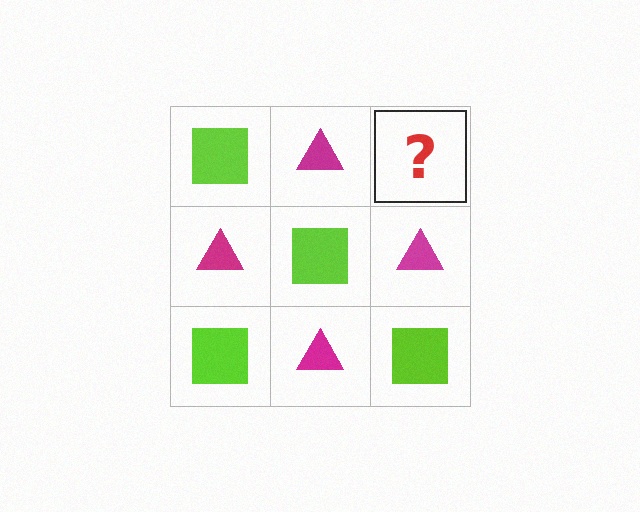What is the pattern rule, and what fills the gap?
The rule is that it alternates lime square and magenta triangle in a checkerboard pattern. The gap should be filled with a lime square.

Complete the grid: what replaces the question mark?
The question mark should be replaced with a lime square.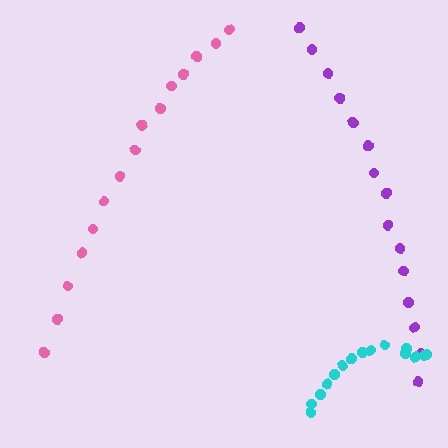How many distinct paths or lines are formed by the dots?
There are 3 distinct paths.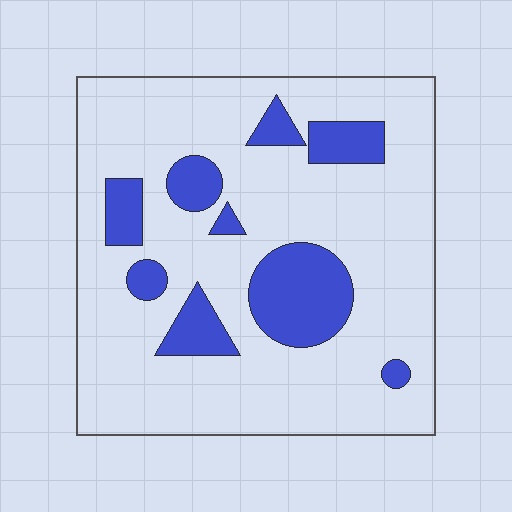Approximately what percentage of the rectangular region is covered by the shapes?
Approximately 20%.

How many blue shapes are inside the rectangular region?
9.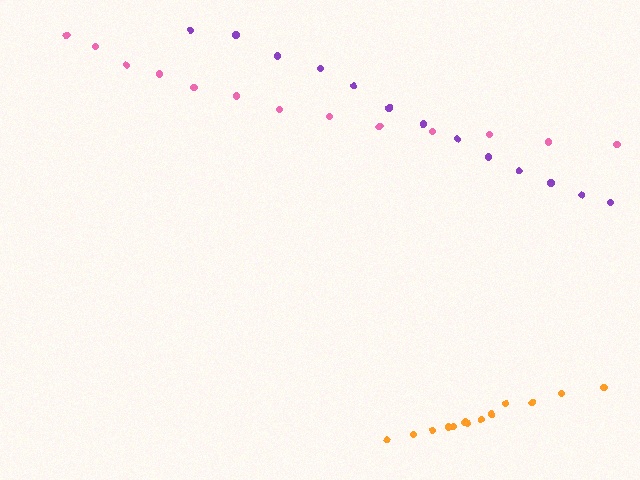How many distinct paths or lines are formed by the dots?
There are 3 distinct paths.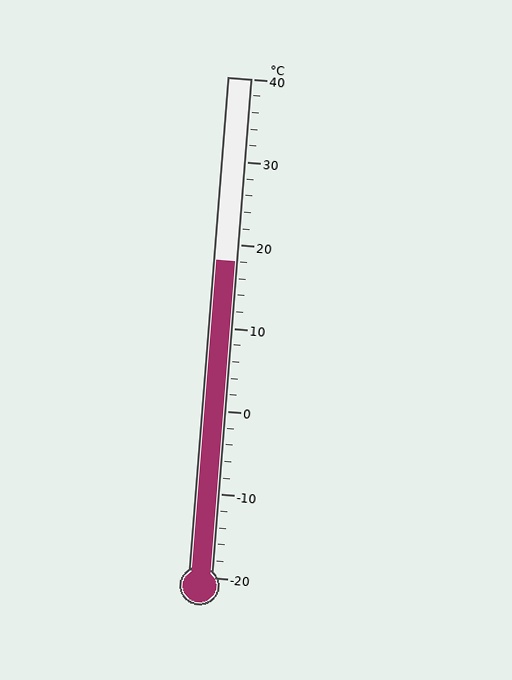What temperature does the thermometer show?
The thermometer shows approximately 18°C.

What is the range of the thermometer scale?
The thermometer scale ranges from -20°C to 40°C.